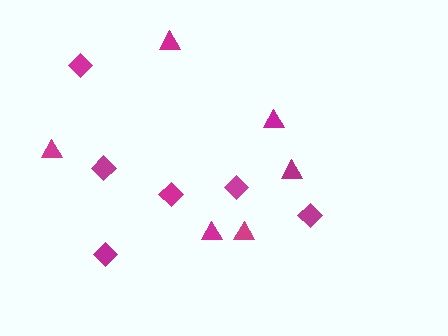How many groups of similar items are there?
There are 2 groups: one group of triangles (6) and one group of diamonds (6).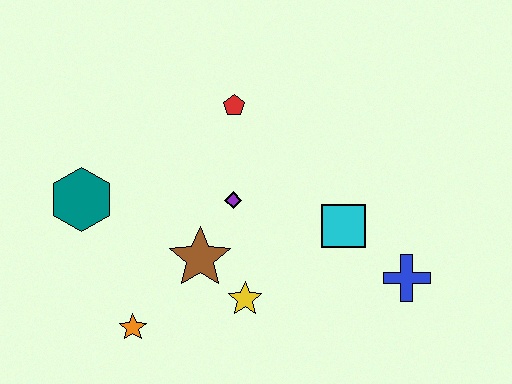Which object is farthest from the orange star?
The blue cross is farthest from the orange star.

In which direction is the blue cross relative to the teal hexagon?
The blue cross is to the right of the teal hexagon.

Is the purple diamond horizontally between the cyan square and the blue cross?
No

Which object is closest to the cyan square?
The blue cross is closest to the cyan square.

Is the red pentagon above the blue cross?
Yes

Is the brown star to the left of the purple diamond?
Yes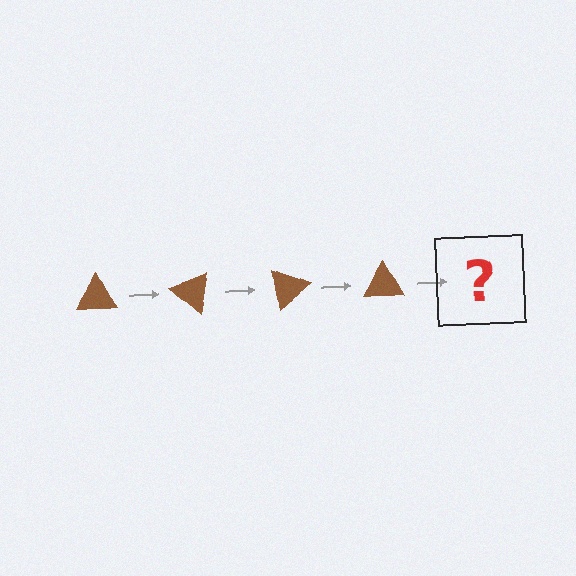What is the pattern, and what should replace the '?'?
The pattern is that the triangle rotates 40 degrees each step. The '?' should be a brown triangle rotated 160 degrees.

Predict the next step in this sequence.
The next step is a brown triangle rotated 160 degrees.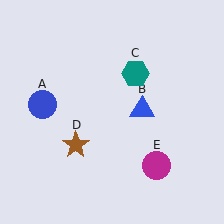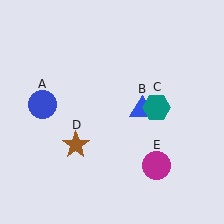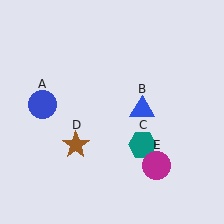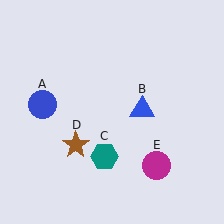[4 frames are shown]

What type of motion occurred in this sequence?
The teal hexagon (object C) rotated clockwise around the center of the scene.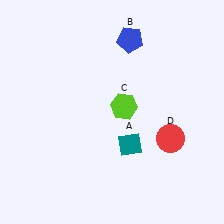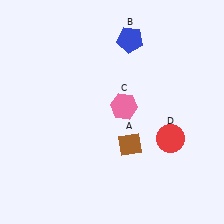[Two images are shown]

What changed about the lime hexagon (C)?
In Image 1, C is lime. In Image 2, it changed to pink.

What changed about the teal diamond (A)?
In Image 1, A is teal. In Image 2, it changed to brown.